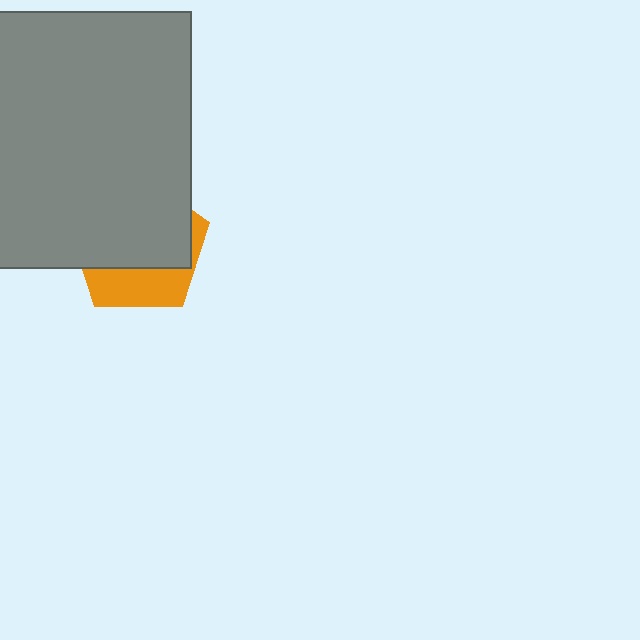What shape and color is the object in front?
The object in front is a gray square.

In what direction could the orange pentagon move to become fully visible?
The orange pentagon could move down. That would shift it out from behind the gray square entirely.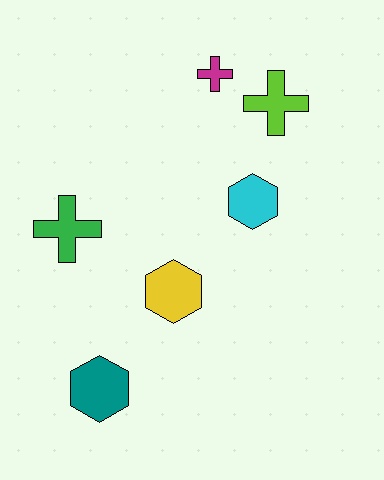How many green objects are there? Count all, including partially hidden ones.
There is 1 green object.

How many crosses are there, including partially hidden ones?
There are 3 crosses.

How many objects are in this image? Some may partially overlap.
There are 6 objects.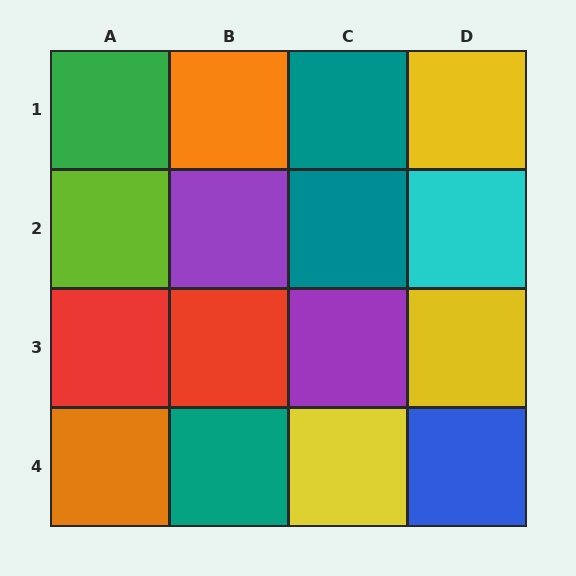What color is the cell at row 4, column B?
Teal.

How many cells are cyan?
1 cell is cyan.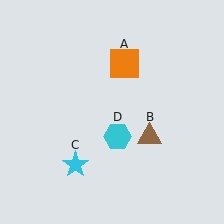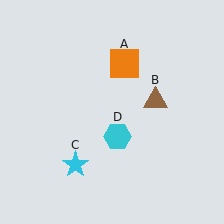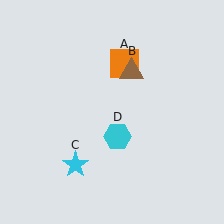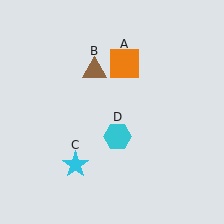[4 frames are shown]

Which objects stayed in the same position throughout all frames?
Orange square (object A) and cyan star (object C) and cyan hexagon (object D) remained stationary.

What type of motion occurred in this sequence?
The brown triangle (object B) rotated counterclockwise around the center of the scene.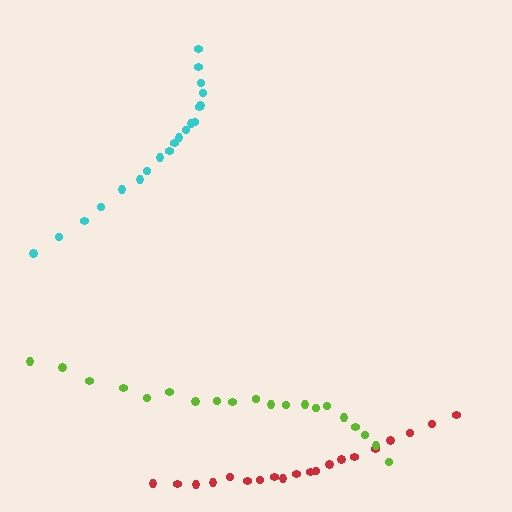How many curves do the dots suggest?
There are 3 distinct paths.